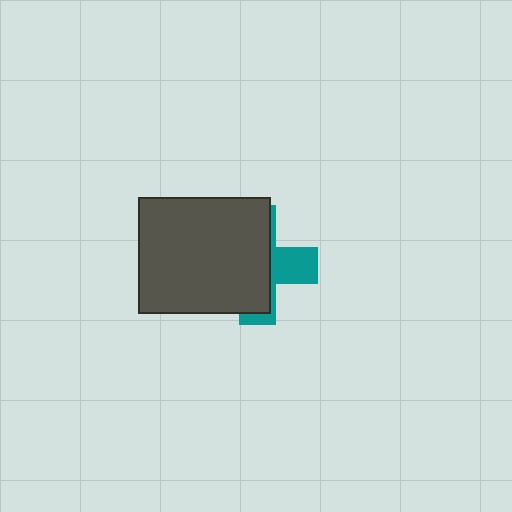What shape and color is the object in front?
The object in front is a dark gray rectangle.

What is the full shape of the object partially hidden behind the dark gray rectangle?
The partially hidden object is a teal cross.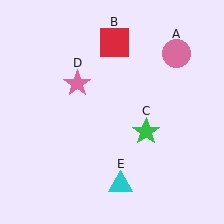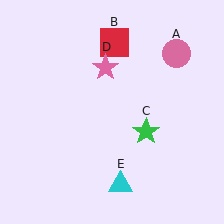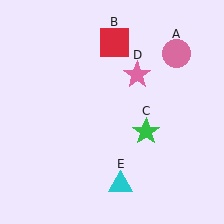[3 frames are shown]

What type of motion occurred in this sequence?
The pink star (object D) rotated clockwise around the center of the scene.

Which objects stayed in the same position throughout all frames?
Pink circle (object A) and red square (object B) and green star (object C) and cyan triangle (object E) remained stationary.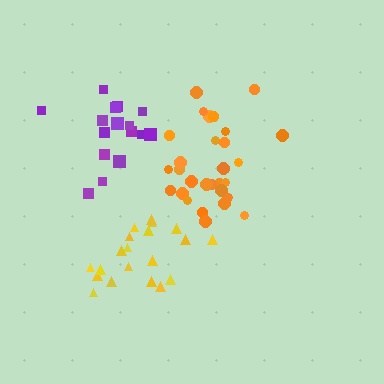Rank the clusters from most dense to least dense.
orange, yellow, purple.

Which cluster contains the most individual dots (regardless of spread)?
Orange (30).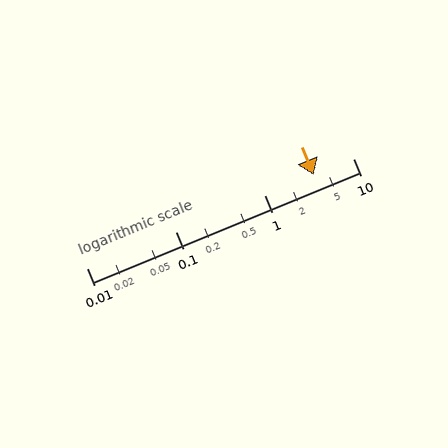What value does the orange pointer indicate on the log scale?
The pointer indicates approximately 3.6.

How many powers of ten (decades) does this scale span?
The scale spans 3 decades, from 0.01 to 10.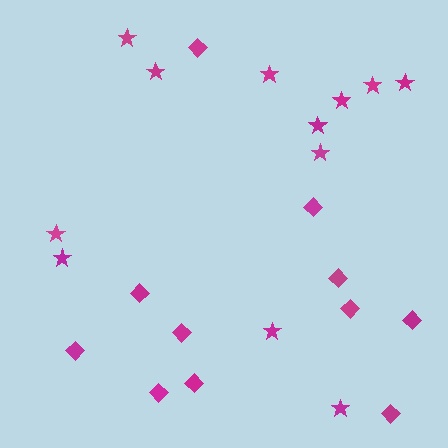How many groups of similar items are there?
There are 2 groups: one group of diamonds (11) and one group of stars (12).